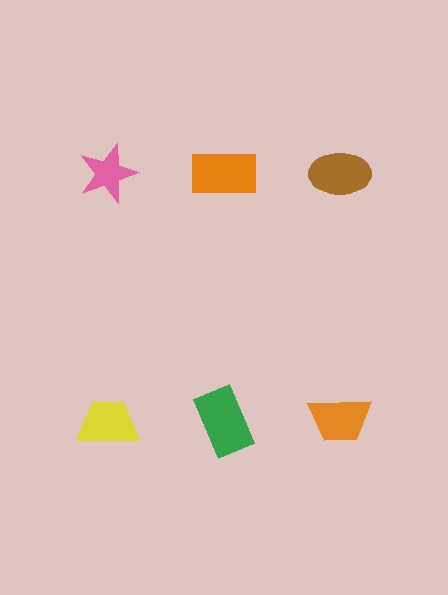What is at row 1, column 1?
A pink star.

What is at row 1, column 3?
A brown ellipse.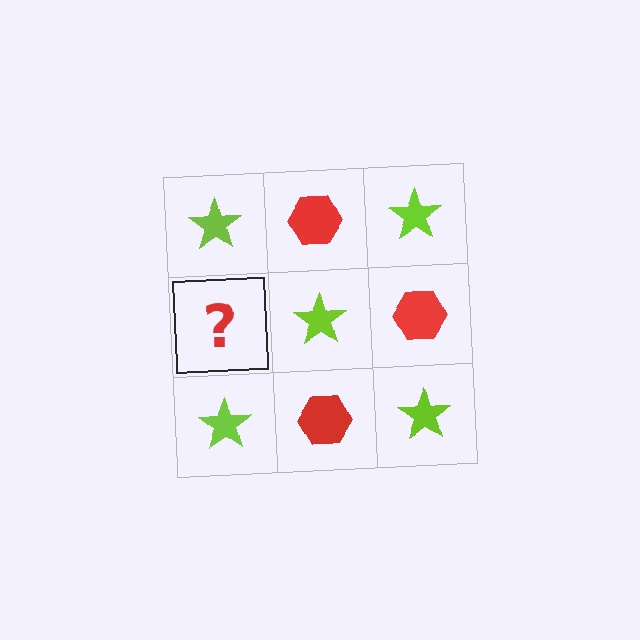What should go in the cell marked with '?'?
The missing cell should contain a red hexagon.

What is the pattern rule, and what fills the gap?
The rule is that it alternates lime star and red hexagon in a checkerboard pattern. The gap should be filled with a red hexagon.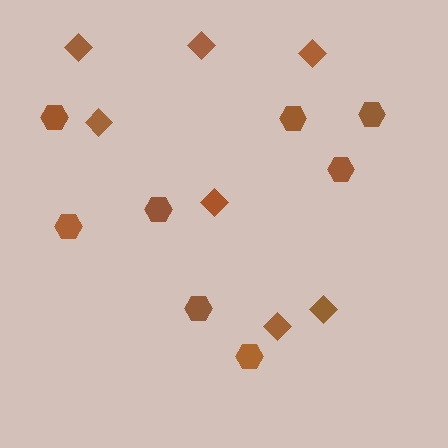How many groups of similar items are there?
There are 2 groups: one group of hexagons (8) and one group of diamonds (7).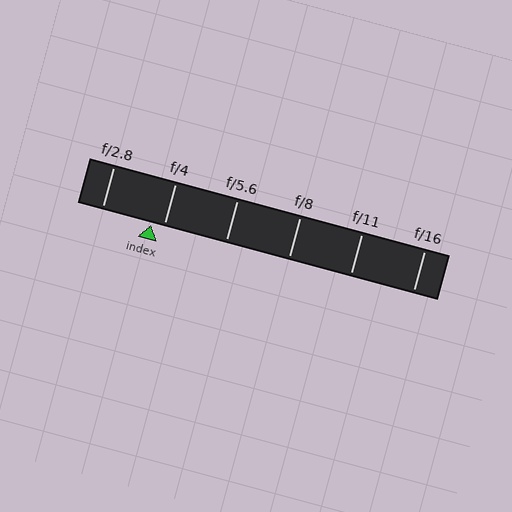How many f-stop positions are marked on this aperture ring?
There are 6 f-stop positions marked.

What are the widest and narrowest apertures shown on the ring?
The widest aperture shown is f/2.8 and the narrowest is f/16.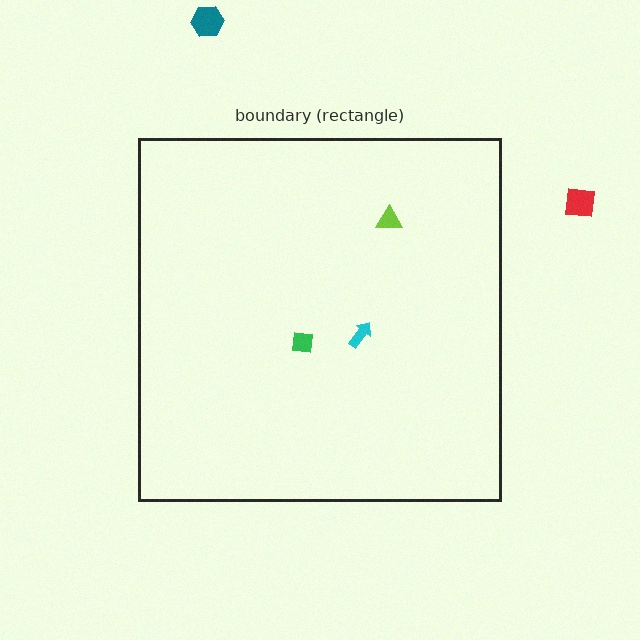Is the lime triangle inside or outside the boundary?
Inside.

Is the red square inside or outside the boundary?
Outside.